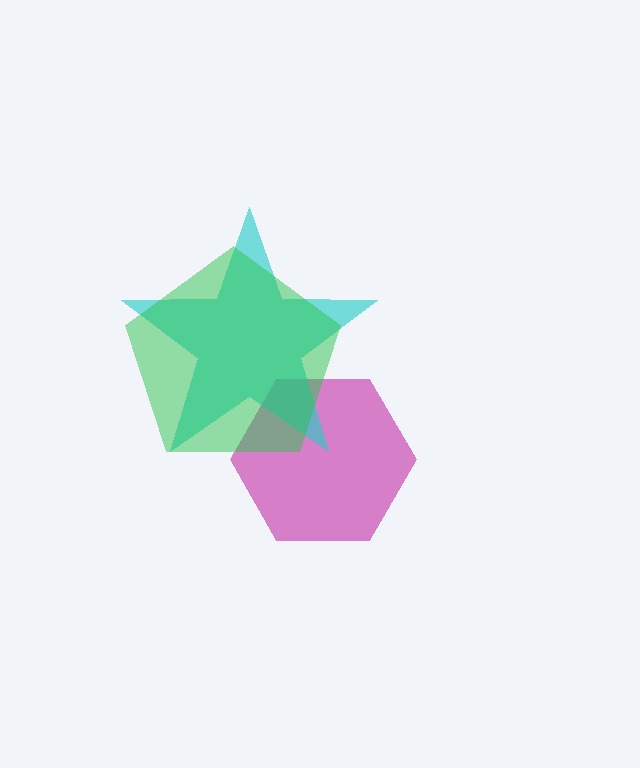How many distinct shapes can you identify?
There are 3 distinct shapes: a magenta hexagon, a cyan star, a green pentagon.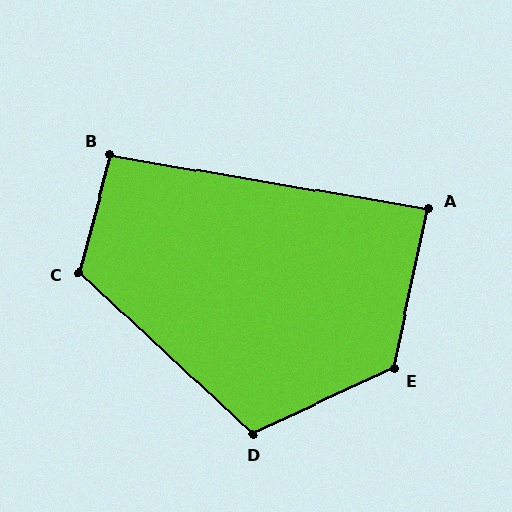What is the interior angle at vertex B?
Approximately 95 degrees (approximately right).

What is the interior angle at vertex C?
Approximately 118 degrees (obtuse).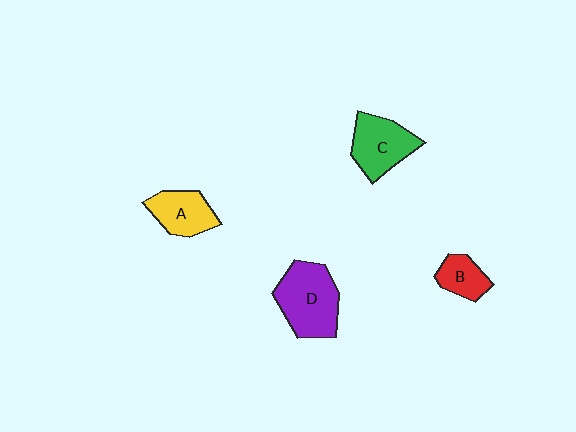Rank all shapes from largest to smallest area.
From largest to smallest: D (purple), C (green), A (yellow), B (red).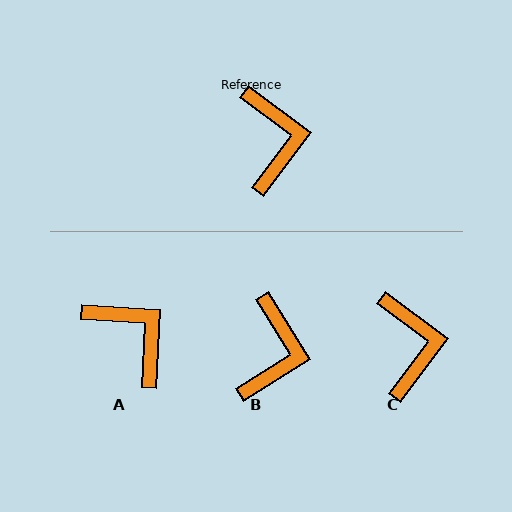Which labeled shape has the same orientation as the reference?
C.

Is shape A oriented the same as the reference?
No, it is off by about 34 degrees.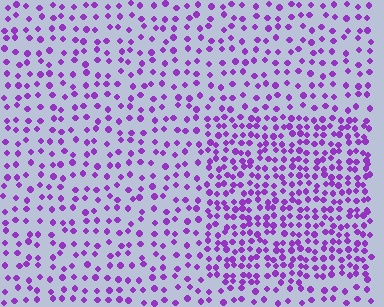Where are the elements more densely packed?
The elements are more densely packed inside the rectangle boundary.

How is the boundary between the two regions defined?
The boundary is defined by a change in element density (approximately 1.9x ratio). All elements are the same color, size, and shape.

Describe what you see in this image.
The image contains small purple elements arranged at two different densities. A rectangle-shaped region is visible where the elements are more densely packed than the surrounding area.